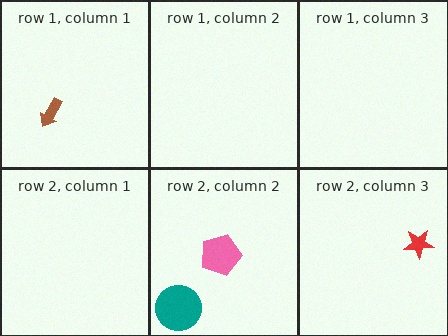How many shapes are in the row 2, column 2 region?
2.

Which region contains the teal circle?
The row 2, column 2 region.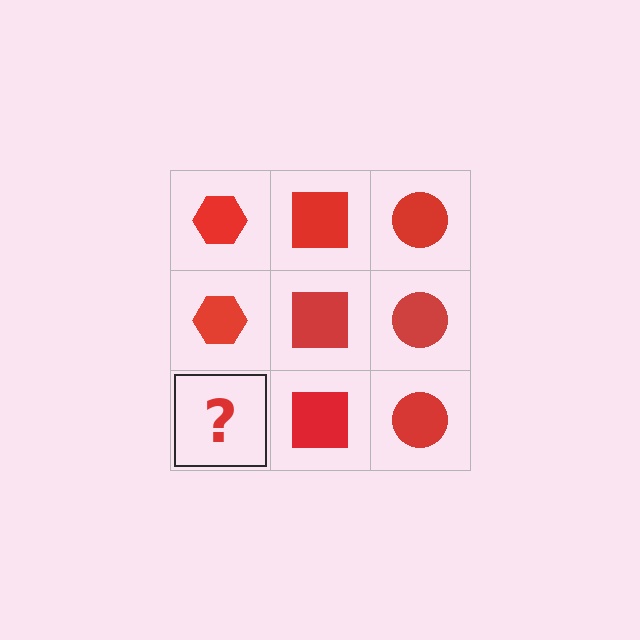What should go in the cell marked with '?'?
The missing cell should contain a red hexagon.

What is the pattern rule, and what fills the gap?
The rule is that each column has a consistent shape. The gap should be filled with a red hexagon.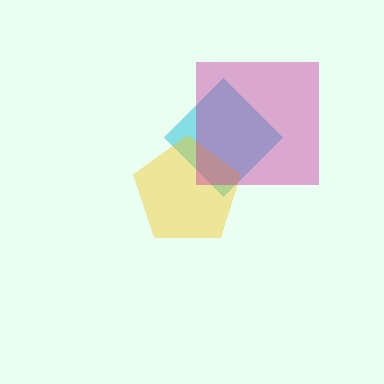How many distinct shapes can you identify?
There are 3 distinct shapes: a cyan diamond, a yellow pentagon, a magenta square.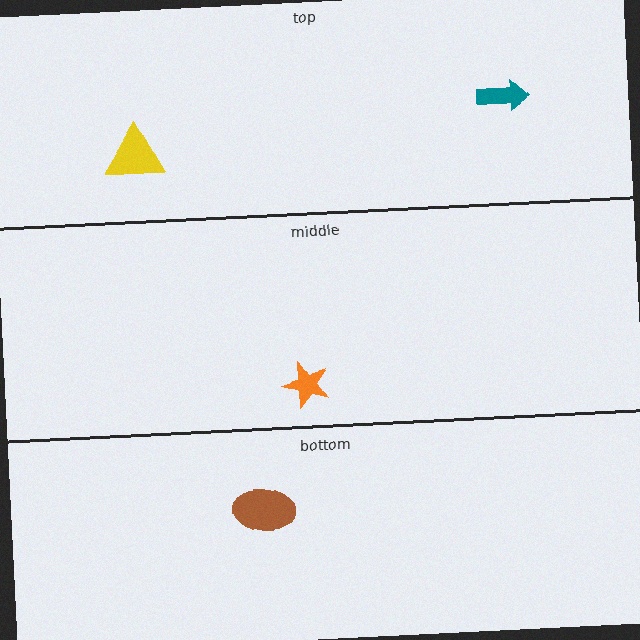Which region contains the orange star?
The middle region.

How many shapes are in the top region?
2.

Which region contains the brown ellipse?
The bottom region.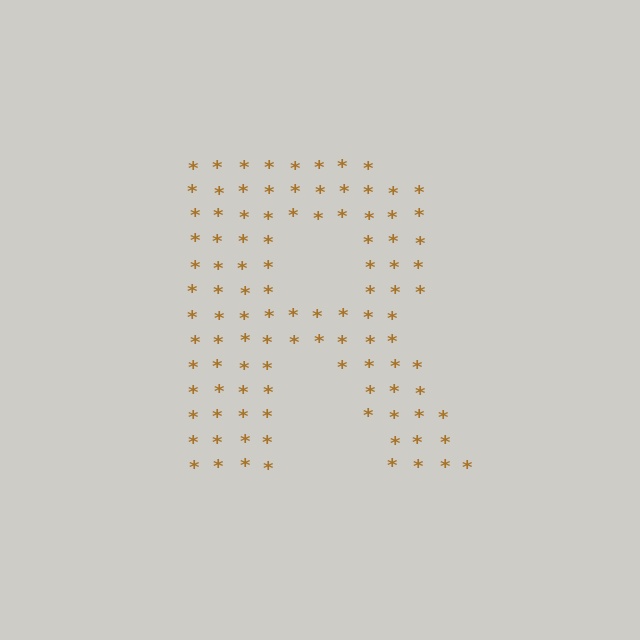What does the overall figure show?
The overall figure shows the letter R.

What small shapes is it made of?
It is made of small asterisks.